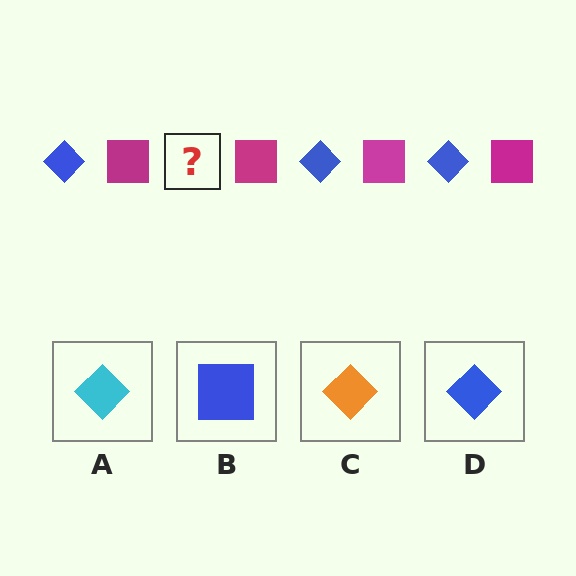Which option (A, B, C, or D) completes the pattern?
D.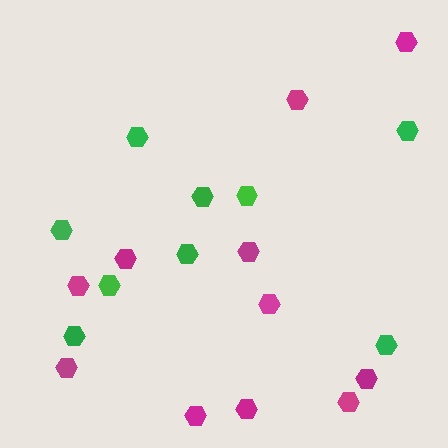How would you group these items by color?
There are 2 groups: one group of magenta hexagons (11) and one group of green hexagons (9).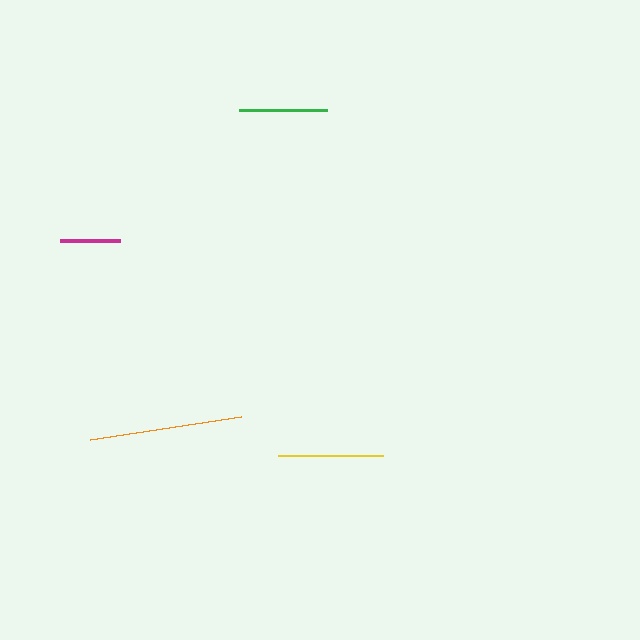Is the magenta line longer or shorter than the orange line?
The orange line is longer than the magenta line.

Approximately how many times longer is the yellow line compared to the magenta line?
The yellow line is approximately 1.7 times the length of the magenta line.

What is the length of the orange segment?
The orange segment is approximately 152 pixels long.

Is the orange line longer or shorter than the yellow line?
The orange line is longer than the yellow line.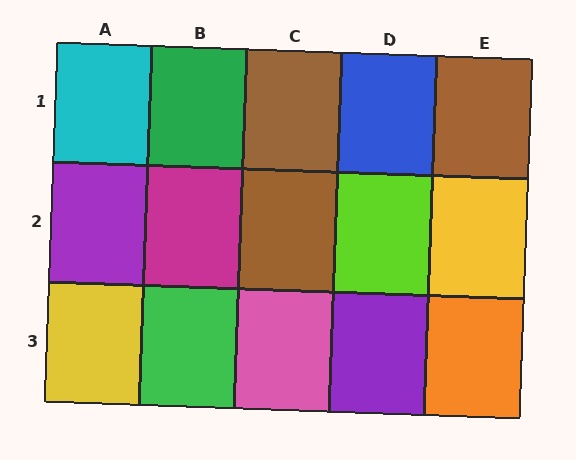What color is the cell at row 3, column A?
Yellow.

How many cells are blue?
1 cell is blue.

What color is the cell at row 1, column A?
Cyan.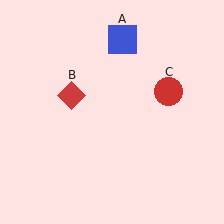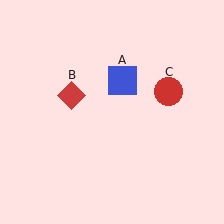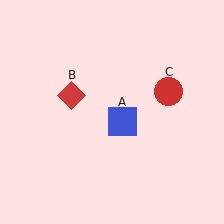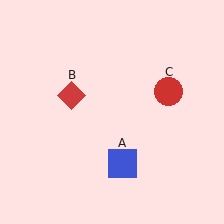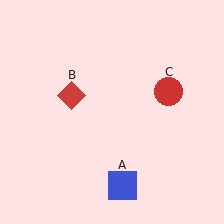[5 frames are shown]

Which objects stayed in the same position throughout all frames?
Red diamond (object B) and red circle (object C) remained stationary.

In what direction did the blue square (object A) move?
The blue square (object A) moved down.